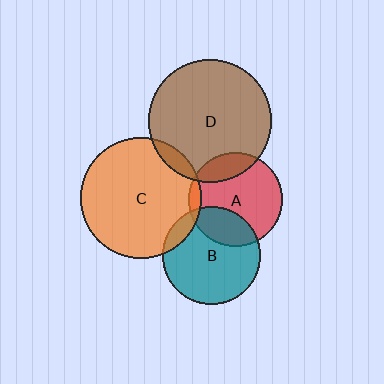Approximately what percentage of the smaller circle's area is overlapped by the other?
Approximately 10%.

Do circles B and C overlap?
Yes.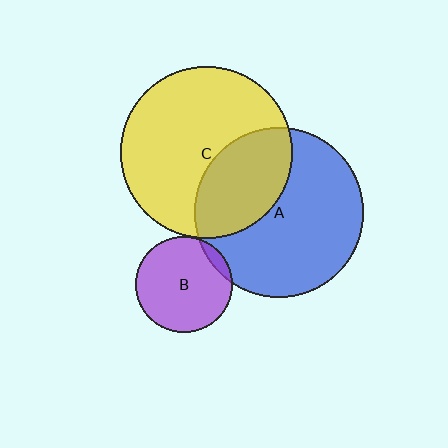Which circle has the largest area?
Circle C (yellow).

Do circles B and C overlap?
Yes.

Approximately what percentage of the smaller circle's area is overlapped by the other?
Approximately 5%.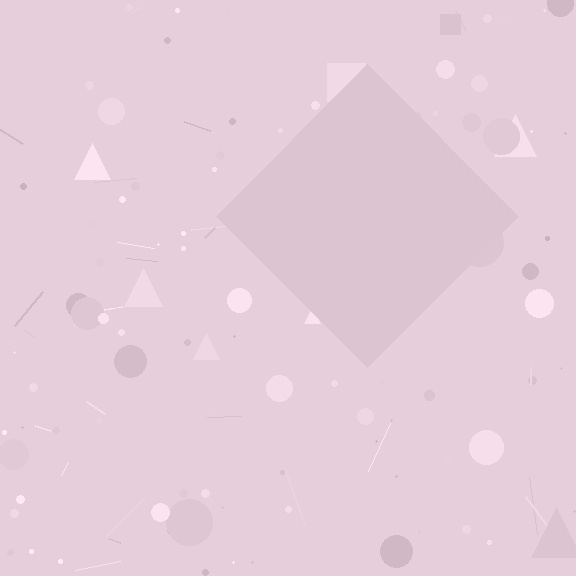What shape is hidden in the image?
A diamond is hidden in the image.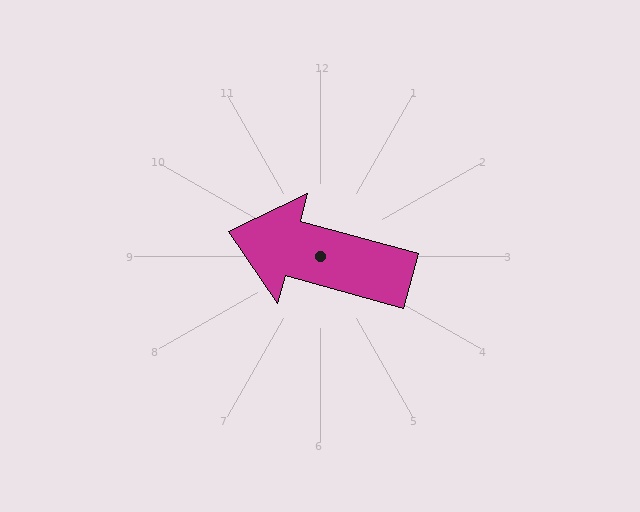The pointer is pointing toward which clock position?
Roughly 10 o'clock.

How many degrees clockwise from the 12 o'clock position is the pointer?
Approximately 285 degrees.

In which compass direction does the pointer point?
West.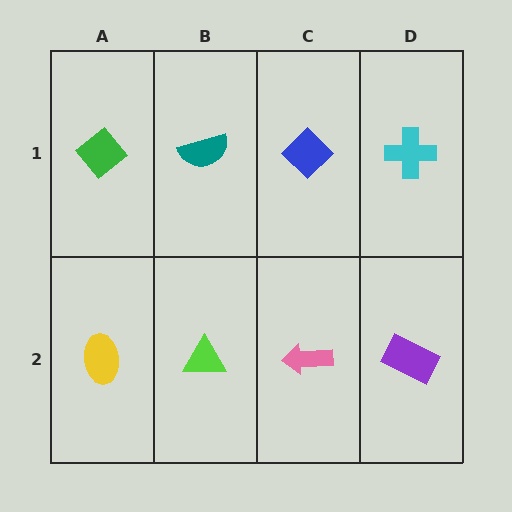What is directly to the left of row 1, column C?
A teal semicircle.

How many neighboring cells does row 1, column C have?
3.